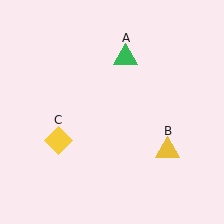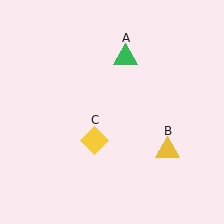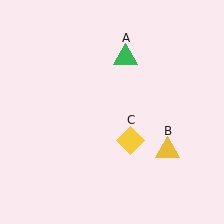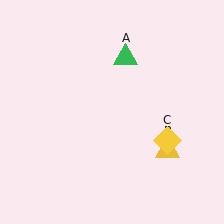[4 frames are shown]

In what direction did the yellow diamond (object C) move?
The yellow diamond (object C) moved right.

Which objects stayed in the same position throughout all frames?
Green triangle (object A) and yellow triangle (object B) remained stationary.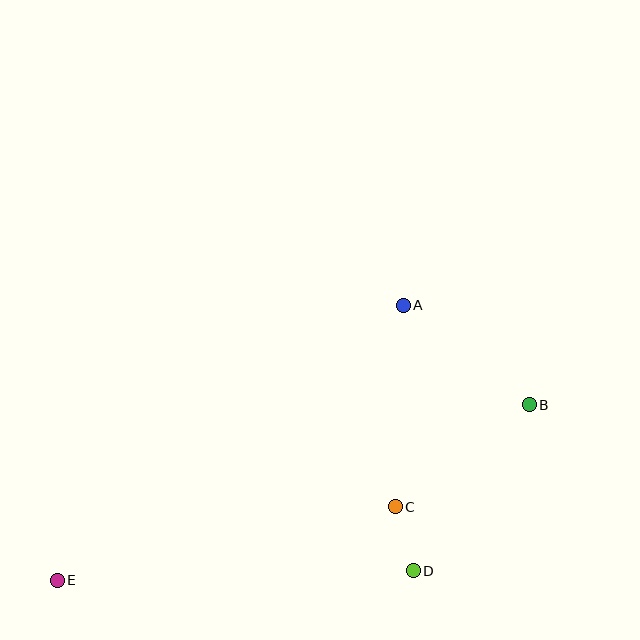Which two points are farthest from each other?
Points B and E are farthest from each other.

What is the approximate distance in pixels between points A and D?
The distance between A and D is approximately 266 pixels.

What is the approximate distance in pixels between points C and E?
The distance between C and E is approximately 346 pixels.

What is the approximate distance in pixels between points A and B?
The distance between A and B is approximately 161 pixels.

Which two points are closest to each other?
Points C and D are closest to each other.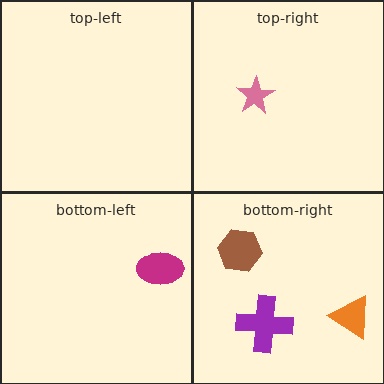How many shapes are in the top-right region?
1.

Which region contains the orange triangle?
The bottom-right region.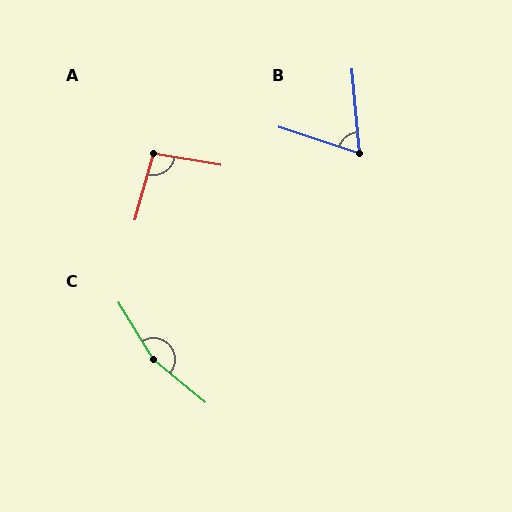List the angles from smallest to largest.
B (67°), A (95°), C (161°).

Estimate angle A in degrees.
Approximately 95 degrees.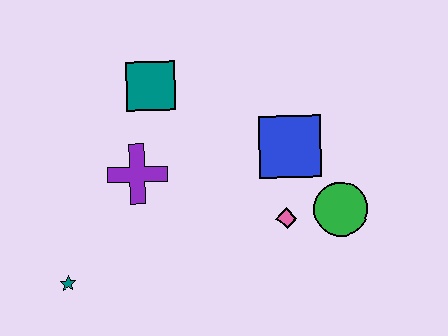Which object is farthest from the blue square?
The teal star is farthest from the blue square.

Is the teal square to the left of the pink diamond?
Yes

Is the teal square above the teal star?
Yes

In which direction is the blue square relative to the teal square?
The blue square is to the right of the teal square.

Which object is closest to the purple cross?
The teal square is closest to the purple cross.